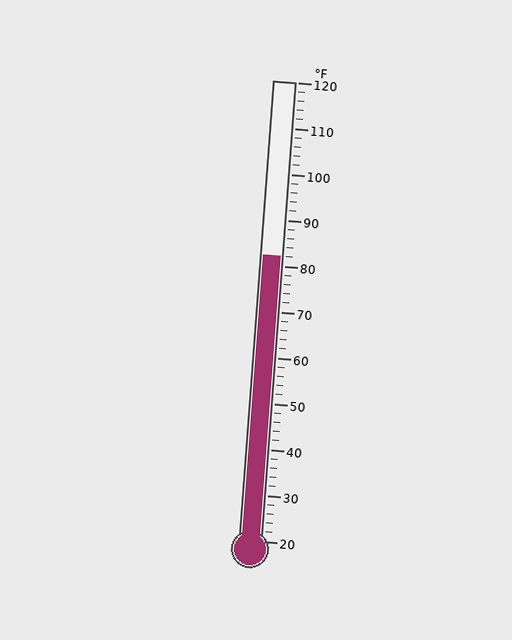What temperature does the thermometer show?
The thermometer shows approximately 82°F.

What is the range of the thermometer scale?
The thermometer scale ranges from 20°F to 120°F.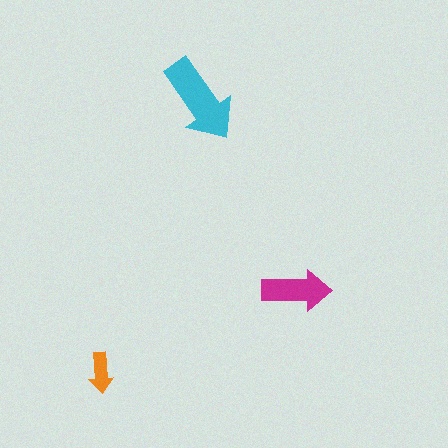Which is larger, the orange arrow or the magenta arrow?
The magenta one.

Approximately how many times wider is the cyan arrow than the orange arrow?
About 2 times wider.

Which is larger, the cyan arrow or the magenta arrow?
The cyan one.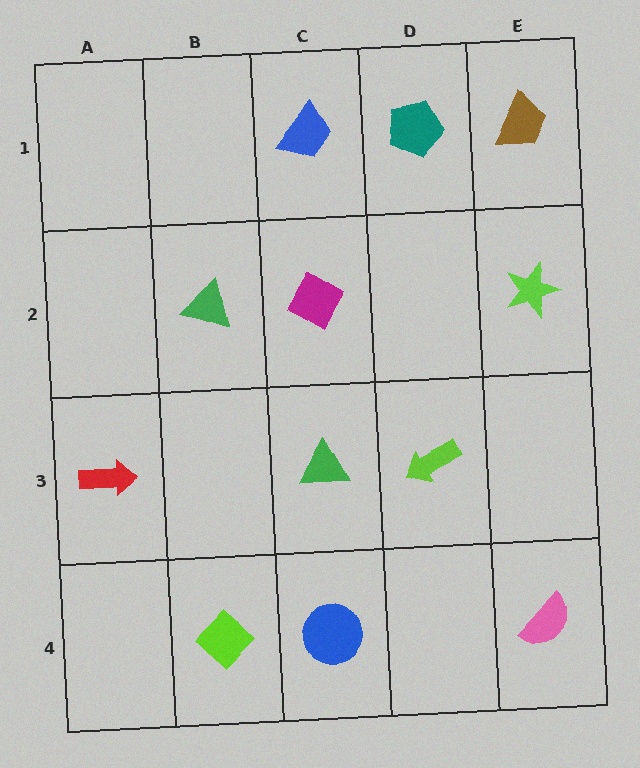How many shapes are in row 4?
3 shapes.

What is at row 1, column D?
A teal pentagon.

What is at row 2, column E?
A lime star.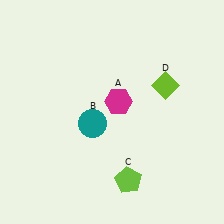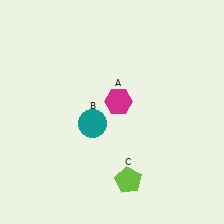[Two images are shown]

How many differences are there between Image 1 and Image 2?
There is 1 difference between the two images.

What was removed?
The lime diamond (D) was removed in Image 2.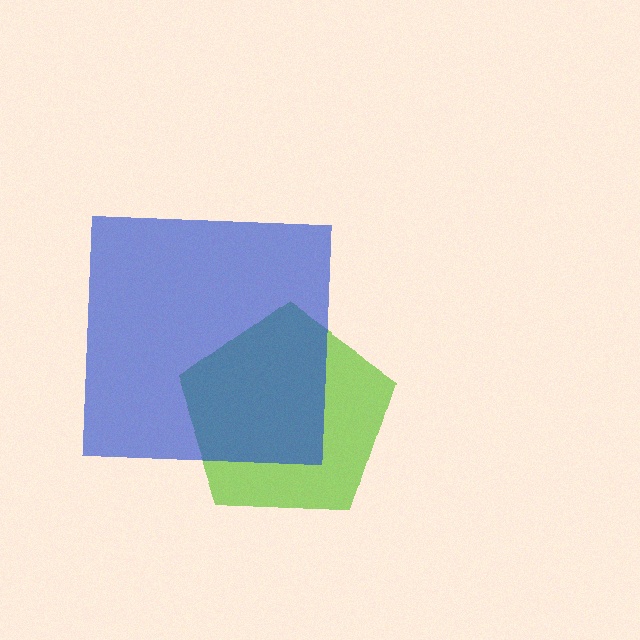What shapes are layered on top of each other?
The layered shapes are: a lime pentagon, a blue square.